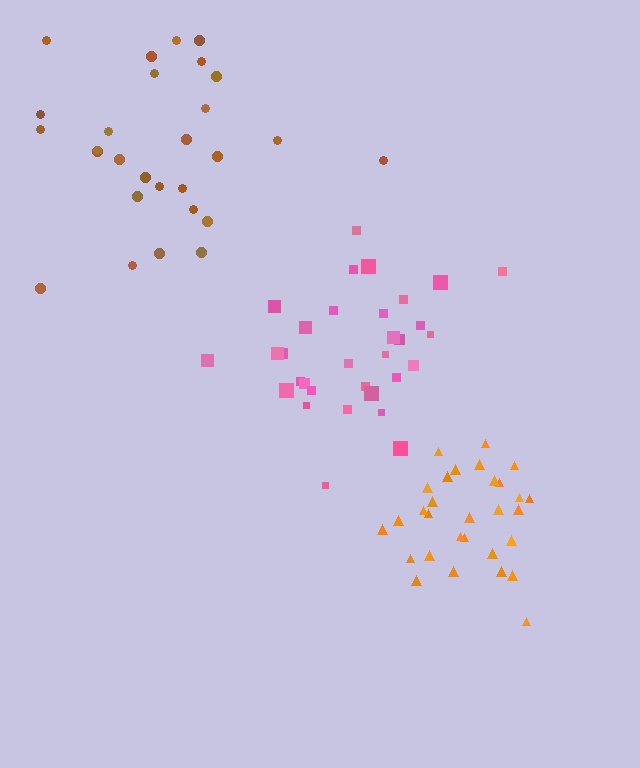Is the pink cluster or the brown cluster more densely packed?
Pink.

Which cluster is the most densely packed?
Orange.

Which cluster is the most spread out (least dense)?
Brown.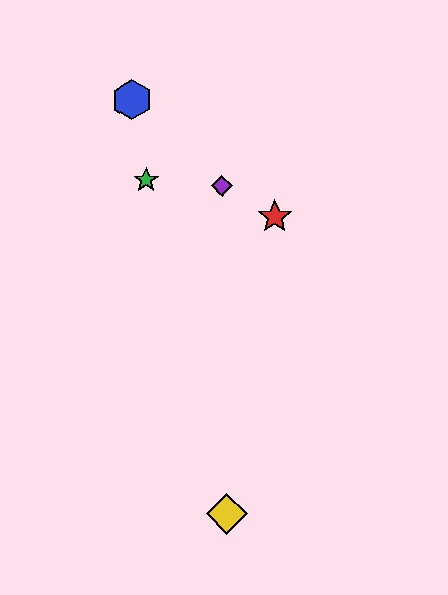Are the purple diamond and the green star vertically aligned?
No, the purple diamond is at x≈222 and the green star is at x≈147.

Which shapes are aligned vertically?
The yellow diamond, the purple diamond are aligned vertically.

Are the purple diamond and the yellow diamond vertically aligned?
Yes, both are at x≈222.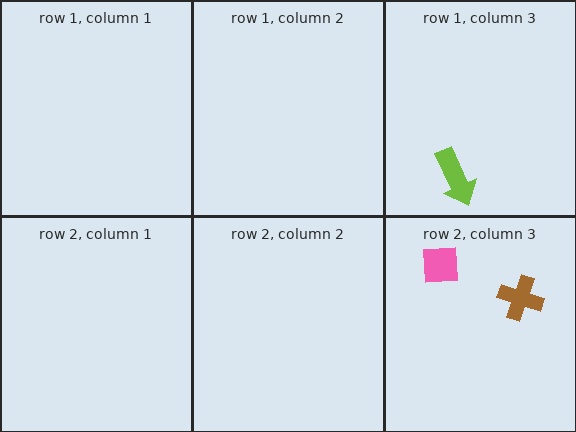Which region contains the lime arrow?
The row 1, column 3 region.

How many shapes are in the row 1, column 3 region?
1.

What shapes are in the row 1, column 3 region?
The lime arrow.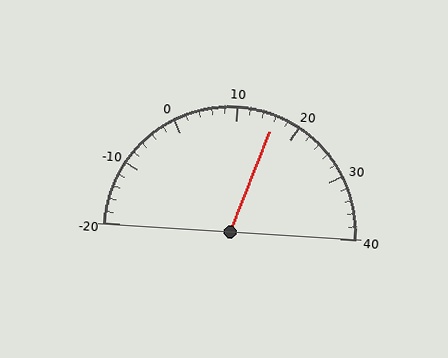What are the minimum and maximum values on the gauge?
The gauge ranges from -20 to 40.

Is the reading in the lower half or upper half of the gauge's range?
The reading is in the upper half of the range (-20 to 40).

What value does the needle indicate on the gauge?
The needle indicates approximately 16.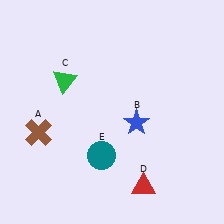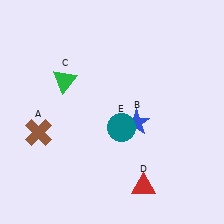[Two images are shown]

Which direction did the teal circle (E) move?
The teal circle (E) moved up.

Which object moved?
The teal circle (E) moved up.